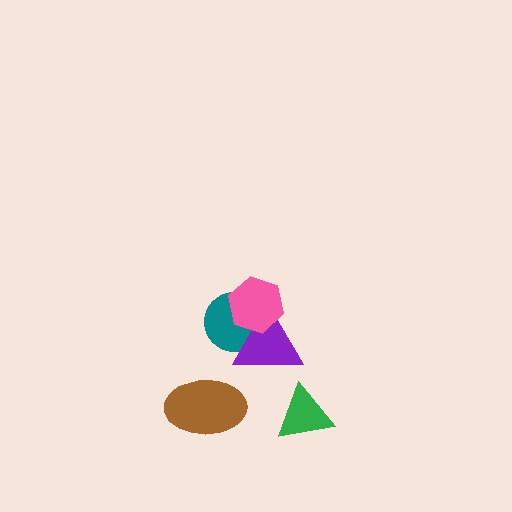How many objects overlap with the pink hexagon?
2 objects overlap with the pink hexagon.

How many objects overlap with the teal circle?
2 objects overlap with the teal circle.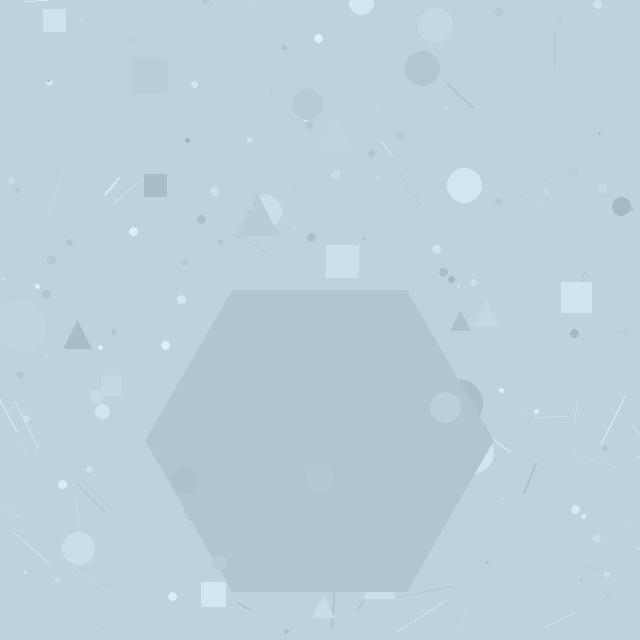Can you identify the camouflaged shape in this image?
The camouflaged shape is a hexagon.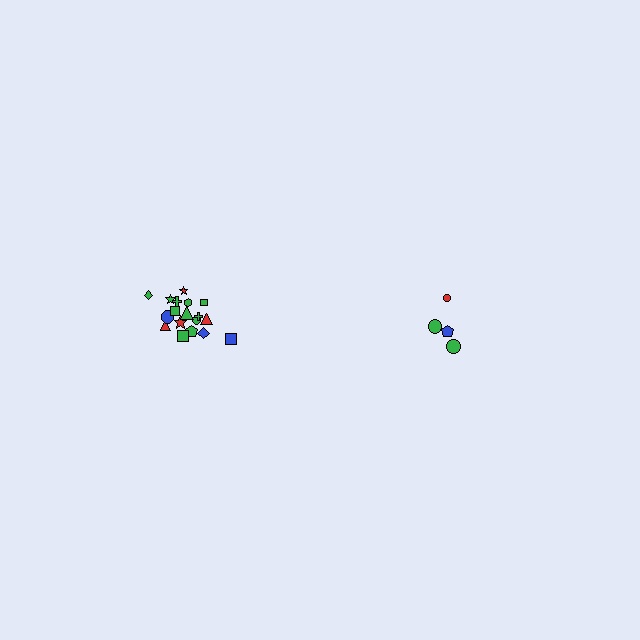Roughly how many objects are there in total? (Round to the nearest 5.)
Roughly 20 objects in total.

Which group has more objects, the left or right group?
The left group.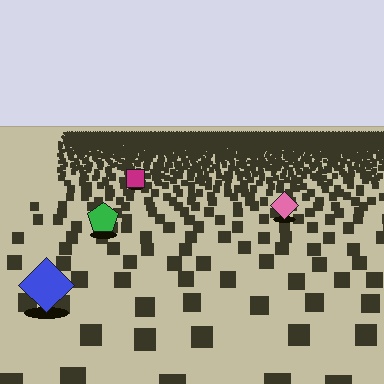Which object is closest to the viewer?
The blue diamond is closest. The texture marks near it are larger and more spread out.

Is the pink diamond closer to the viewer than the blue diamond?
No. The blue diamond is closer — you can tell from the texture gradient: the ground texture is coarser near it.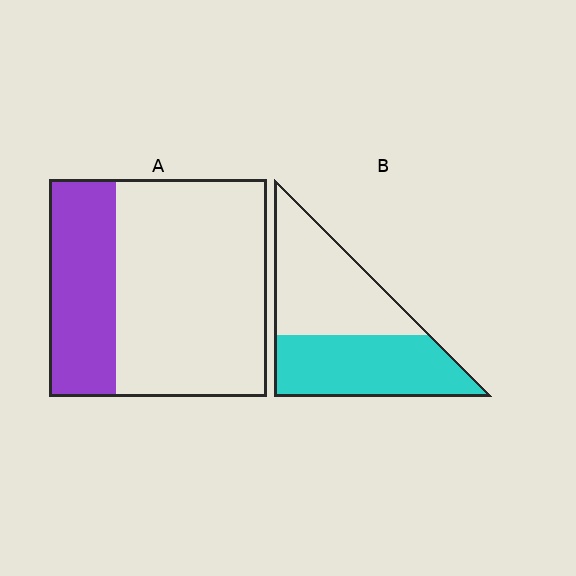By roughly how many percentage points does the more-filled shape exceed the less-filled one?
By roughly 20 percentage points (B over A).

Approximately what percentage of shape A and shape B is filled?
A is approximately 30% and B is approximately 50%.